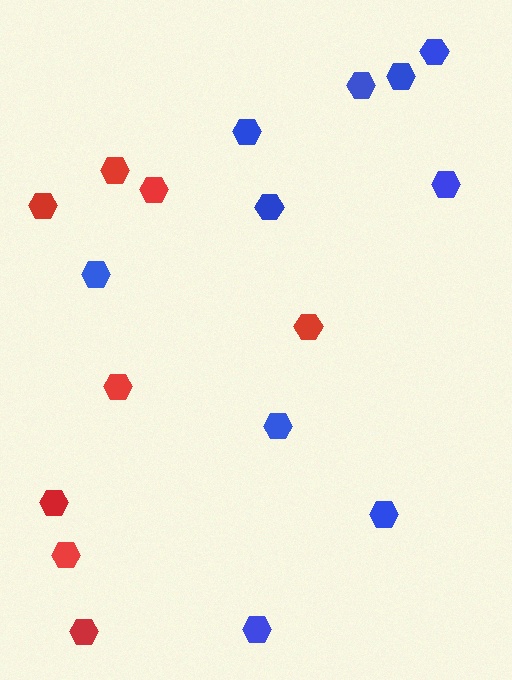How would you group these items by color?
There are 2 groups: one group of red hexagons (8) and one group of blue hexagons (10).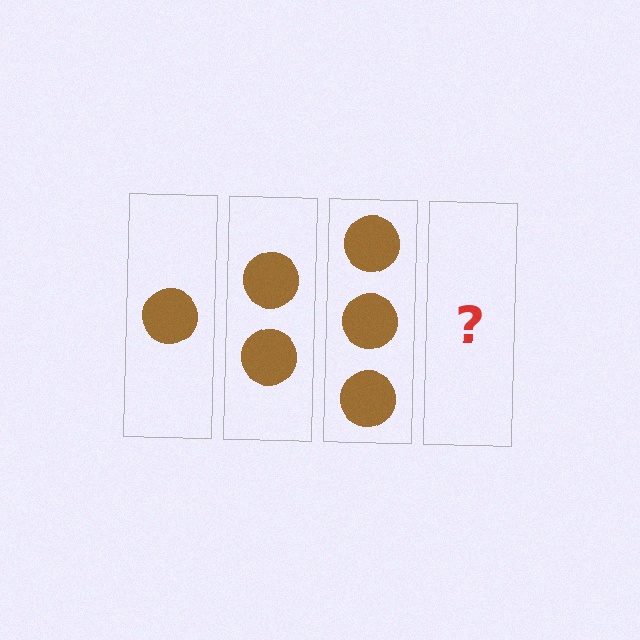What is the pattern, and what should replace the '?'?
The pattern is that each step adds one more circle. The '?' should be 4 circles.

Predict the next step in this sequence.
The next step is 4 circles.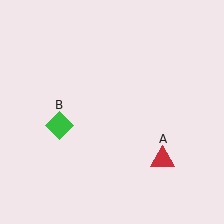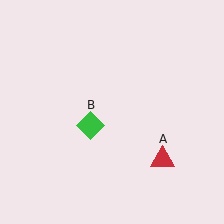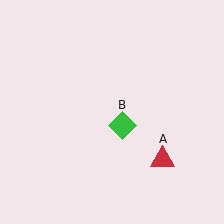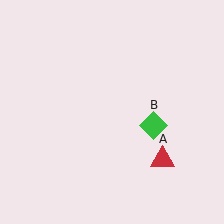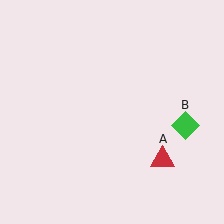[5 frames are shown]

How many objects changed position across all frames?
1 object changed position: green diamond (object B).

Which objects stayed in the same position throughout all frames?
Red triangle (object A) remained stationary.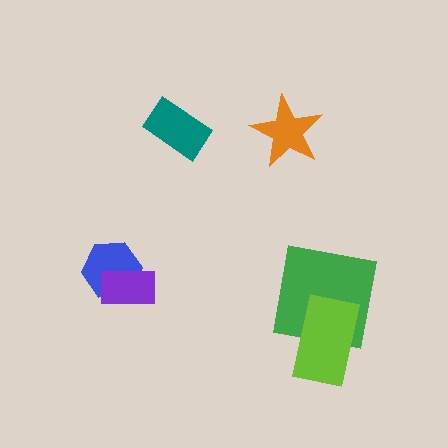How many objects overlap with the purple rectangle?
1 object overlaps with the purple rectangle.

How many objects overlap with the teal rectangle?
0 objects overlap with the teal rectangle.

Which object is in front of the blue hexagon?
The purple rectangle is in front of the blue hexagon.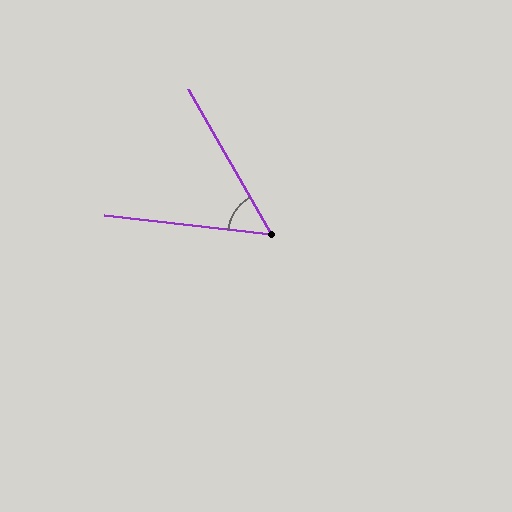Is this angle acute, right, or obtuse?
It is acute.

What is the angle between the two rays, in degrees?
Approximately 54 degrees.